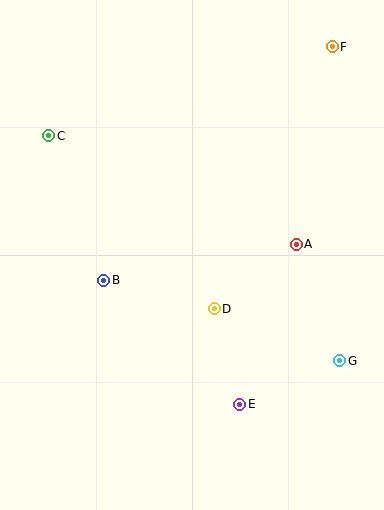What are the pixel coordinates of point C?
Point C is at (49, 136).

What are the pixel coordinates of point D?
Point D is at (214, 309).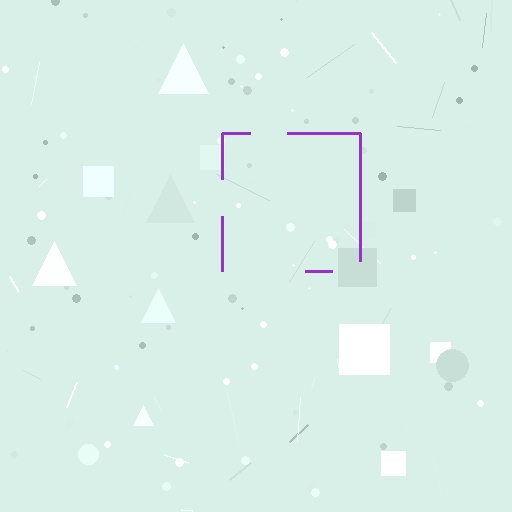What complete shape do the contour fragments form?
The contour fragments form a square.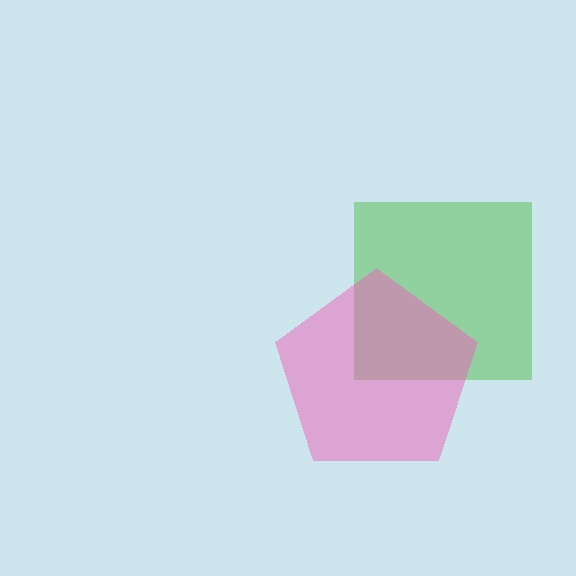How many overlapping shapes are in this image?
There are 2 overlapping shapes in the image.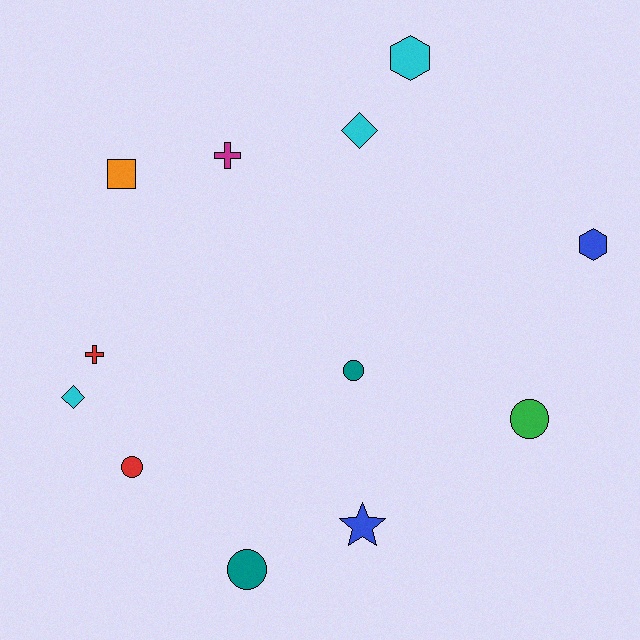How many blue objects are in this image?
There are 2 blue objects.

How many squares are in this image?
There is 1 square.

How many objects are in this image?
There are 12 objects.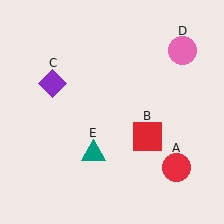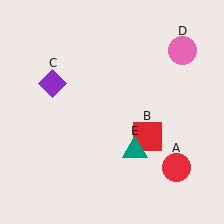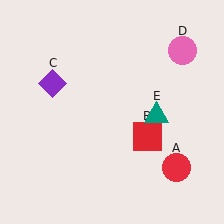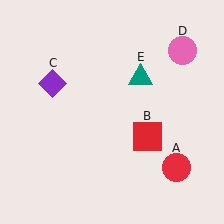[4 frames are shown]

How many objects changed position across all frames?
1 object changed position: teal triangle (object E).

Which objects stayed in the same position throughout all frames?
Red circle (object A) and red square (object B) and purple diamond (object C) and pink circle (object D) remained stationary.